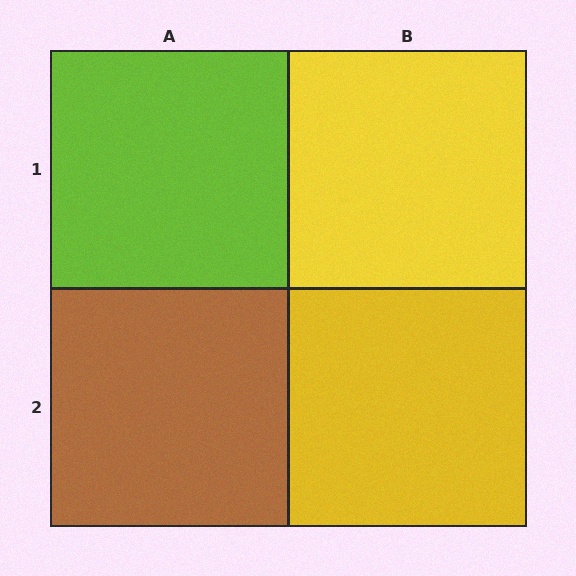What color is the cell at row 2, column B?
Yellow.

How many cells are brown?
1 cell is brown.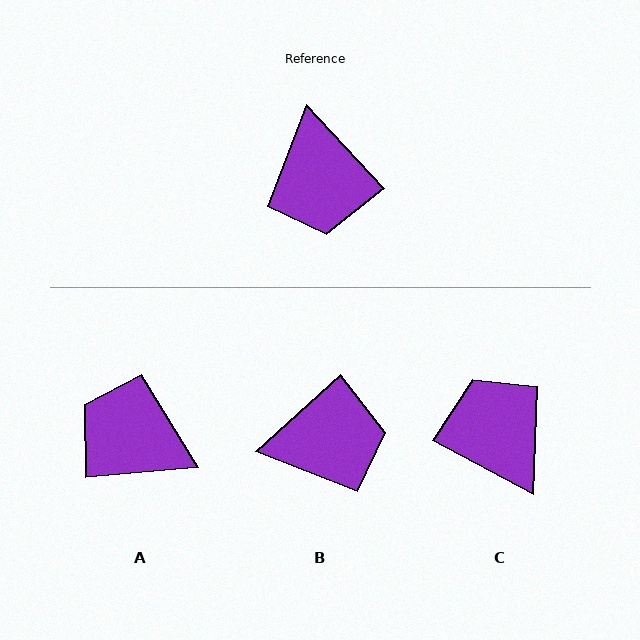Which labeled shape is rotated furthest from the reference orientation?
C, about 161 degrees away.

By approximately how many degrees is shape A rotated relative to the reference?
Approximately 127 degrees clockwise.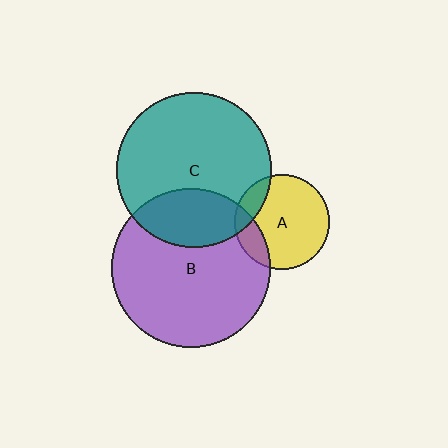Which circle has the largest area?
Circle B (purple).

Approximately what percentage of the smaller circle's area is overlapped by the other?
Approximately 25%.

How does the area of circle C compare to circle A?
Approximately 2.7 times.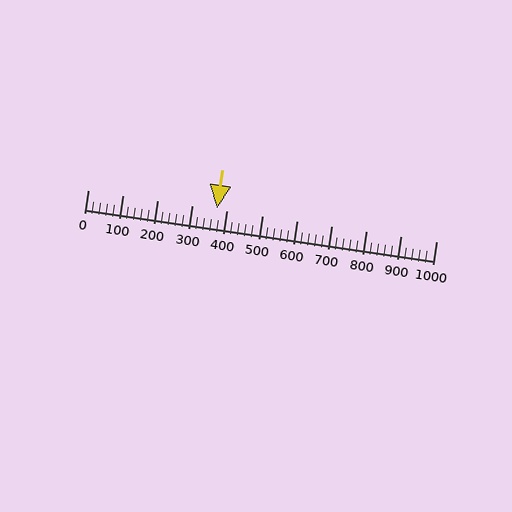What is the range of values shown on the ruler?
The ruler shows values from 0 to 1000.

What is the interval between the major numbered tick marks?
The major tick marks are spaced 100 units apart.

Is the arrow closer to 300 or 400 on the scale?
The arrow is closer to 400.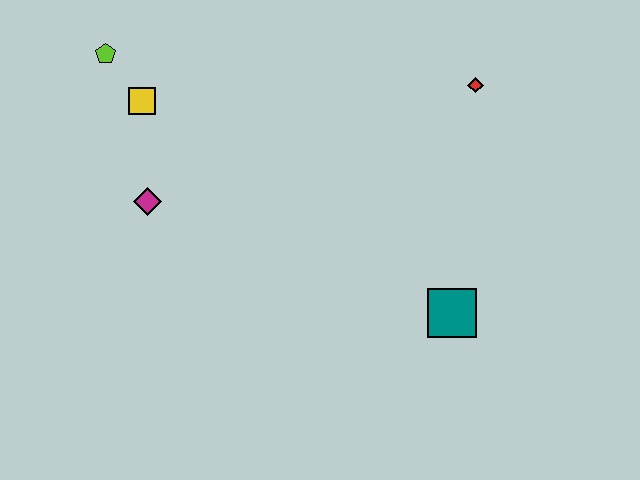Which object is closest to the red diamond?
The teal square is closest to the red diamond.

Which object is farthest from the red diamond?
The lime pentagon is farthest from the red diamond.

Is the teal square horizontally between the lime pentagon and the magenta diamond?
No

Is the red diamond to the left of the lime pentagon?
No